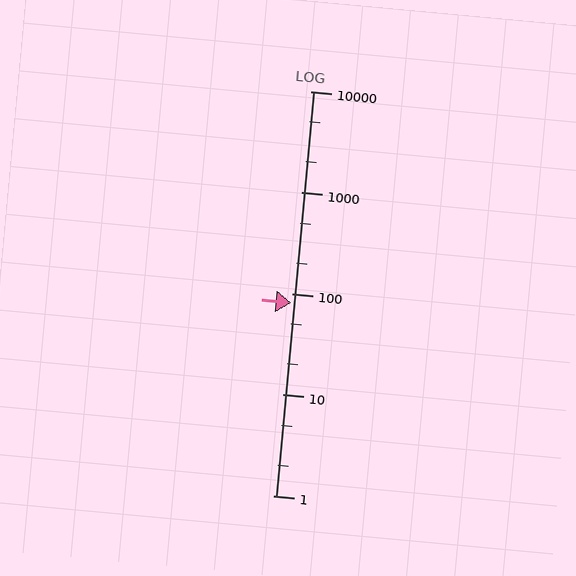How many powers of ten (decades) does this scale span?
The scale spans 4 decades, from 1 to 10000.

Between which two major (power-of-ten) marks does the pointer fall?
The pointer is between 10 and 100.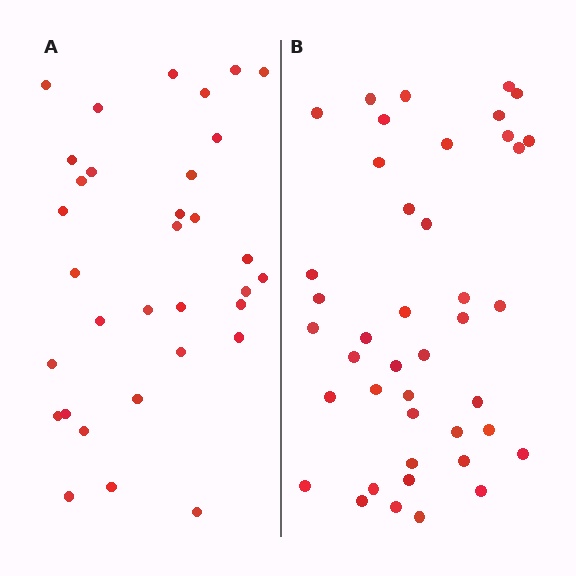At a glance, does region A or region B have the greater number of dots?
Region B (the right region) has more dots.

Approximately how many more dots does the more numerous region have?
Region B has roughly 8 or so more dots than region A.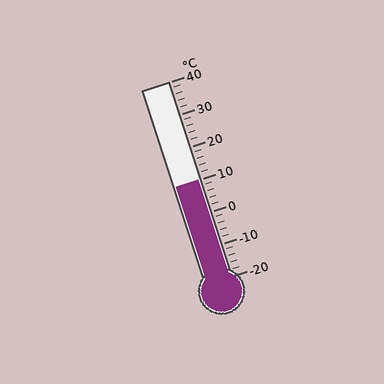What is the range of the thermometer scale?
The thermometer scale ranges from -20°C to 40°C.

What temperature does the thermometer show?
The thermometer shows approximately 10°C.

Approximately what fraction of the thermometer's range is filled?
The thermometer is filled to approximately 50% of its range.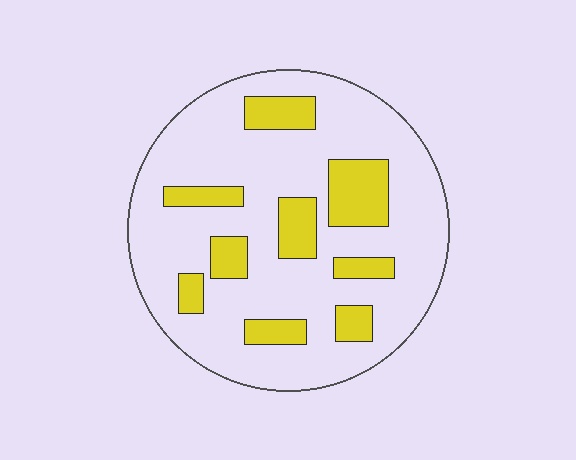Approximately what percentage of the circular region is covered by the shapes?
Approximately 20%.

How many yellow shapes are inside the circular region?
9.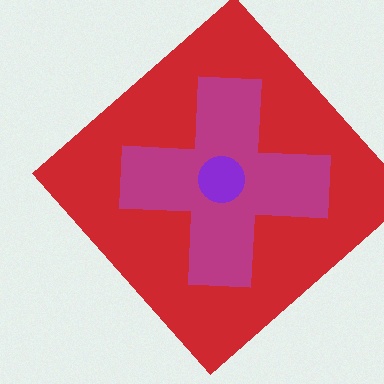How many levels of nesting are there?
3.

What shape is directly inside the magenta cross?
The purple circle.